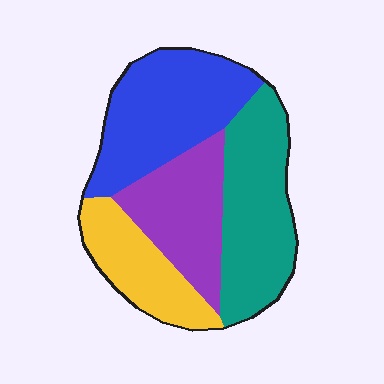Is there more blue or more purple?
Blue.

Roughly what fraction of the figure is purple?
Purple covers about 20% of the figure.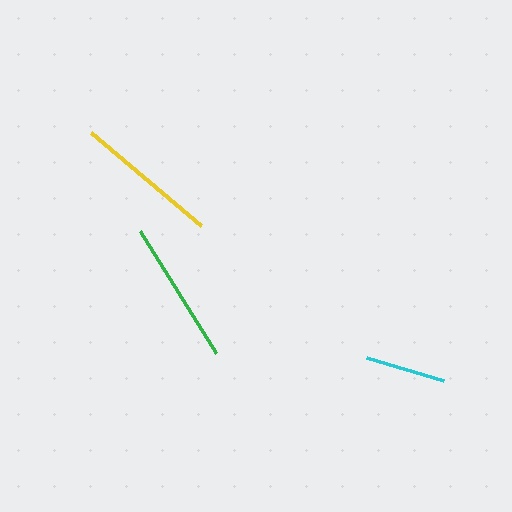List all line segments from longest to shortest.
From longest to shortest: yellow, green, cyan.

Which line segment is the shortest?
The cyan line is the shortest at approximately 81 pixels.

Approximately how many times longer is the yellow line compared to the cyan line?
The yellow line is approximately 1.8 times the length of the cyan line.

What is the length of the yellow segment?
The yellow segment is approximately 145 pixels long.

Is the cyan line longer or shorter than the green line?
The green line is longer than the cyan line.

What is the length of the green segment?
The green segment is approximately 144 pixels long.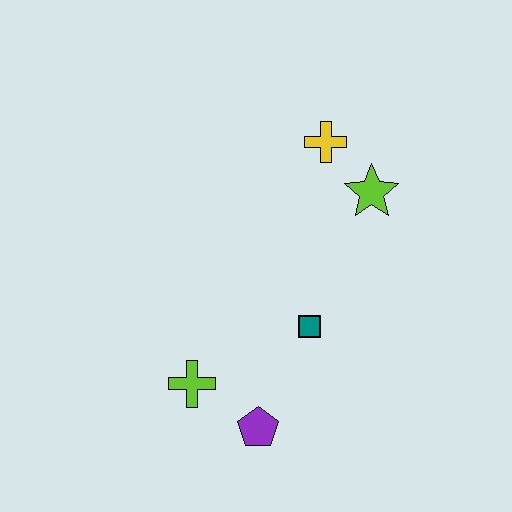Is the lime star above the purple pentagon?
Yes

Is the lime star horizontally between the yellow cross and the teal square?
No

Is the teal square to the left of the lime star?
Yes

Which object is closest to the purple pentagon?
The lime cross is closest to the purple pentagon.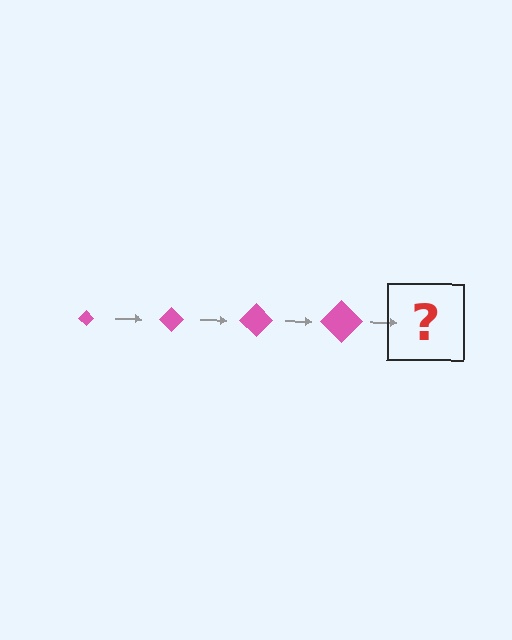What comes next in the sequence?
The next element should be a pink diamond, larger than the previous one.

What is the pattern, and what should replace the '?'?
The pattern is that the diamond gets progressively larger each step. The '?' should be a pink diamond, larger than the previous one.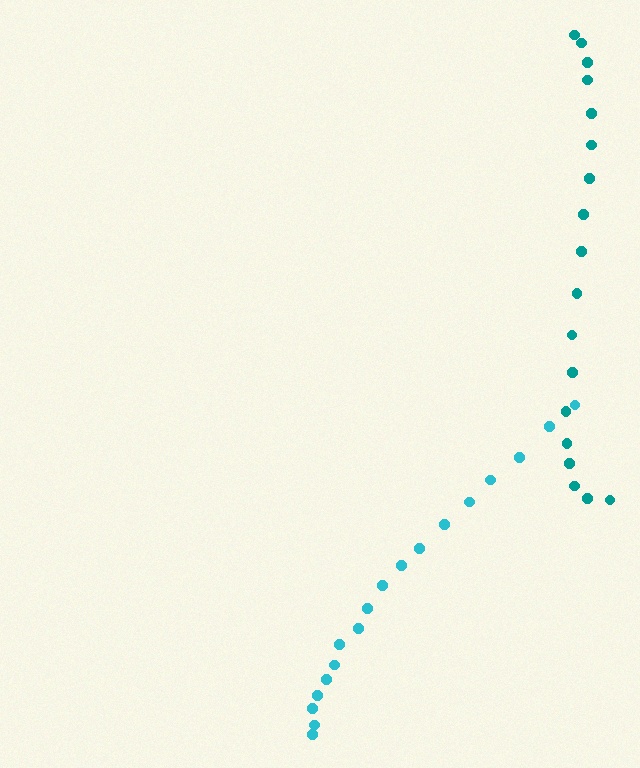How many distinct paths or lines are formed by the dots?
There are 2 distinct paths.